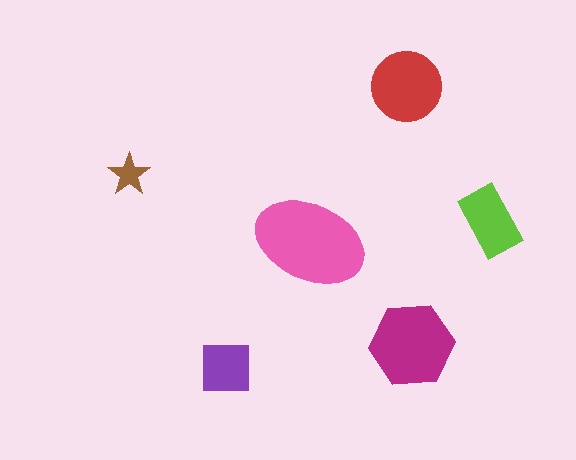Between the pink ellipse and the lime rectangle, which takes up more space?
The pink ellipse.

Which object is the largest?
The pink ellipse.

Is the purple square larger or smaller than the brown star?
Larger.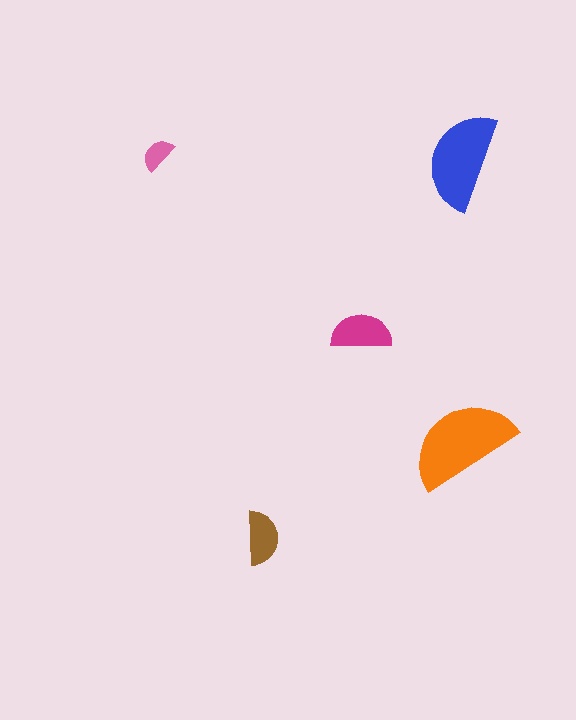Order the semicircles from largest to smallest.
the orange one, the blue one, the magenta one, the brown one, the pink one.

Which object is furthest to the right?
The orange semicircle is rightmost.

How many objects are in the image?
There are 5 objects in the image.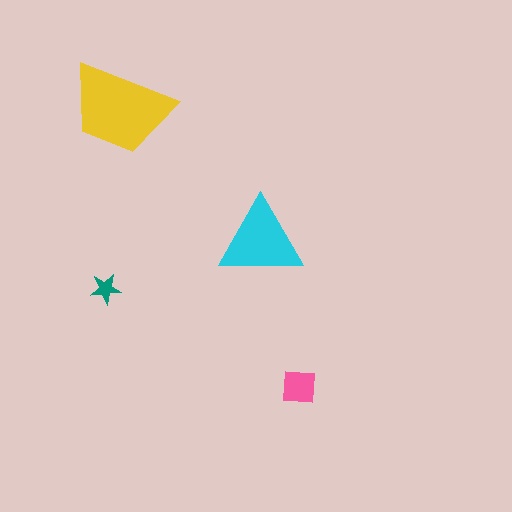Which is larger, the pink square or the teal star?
The pink square.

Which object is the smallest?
The teal star.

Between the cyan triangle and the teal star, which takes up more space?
The cyan triangle.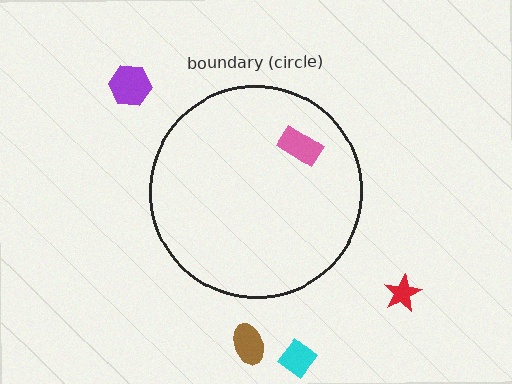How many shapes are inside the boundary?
1 inside, 4 outside.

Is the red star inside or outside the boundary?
Outside.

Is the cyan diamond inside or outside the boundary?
Outside.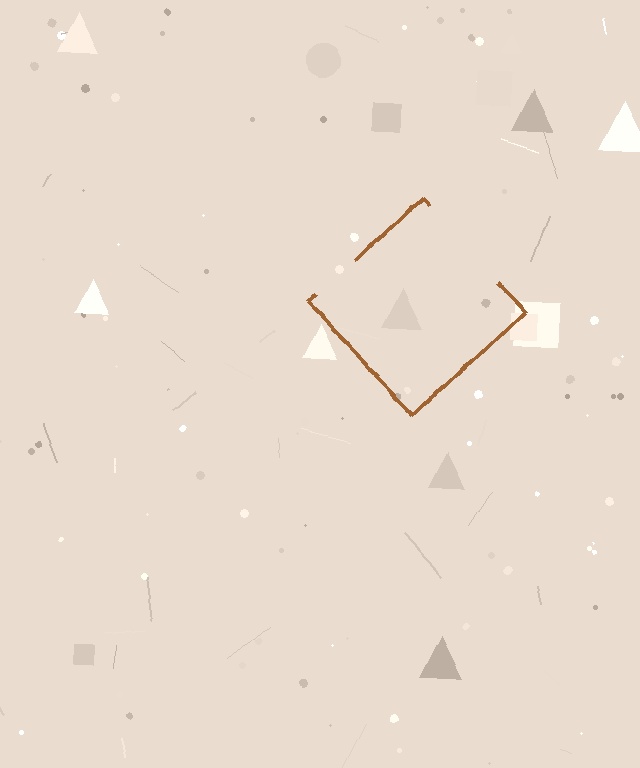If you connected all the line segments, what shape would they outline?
They would outline a diamond.